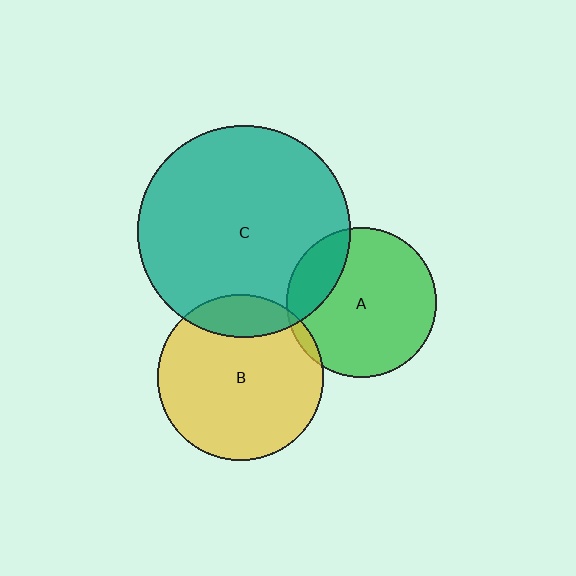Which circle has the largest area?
Circle C (teal).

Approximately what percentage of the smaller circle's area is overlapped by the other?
Approximately 20%.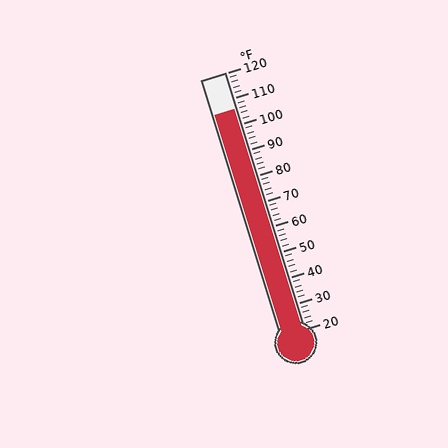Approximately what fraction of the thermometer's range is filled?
The thermometer is filled to approximately 85% of its range.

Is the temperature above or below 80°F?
The temperature is above 80°F.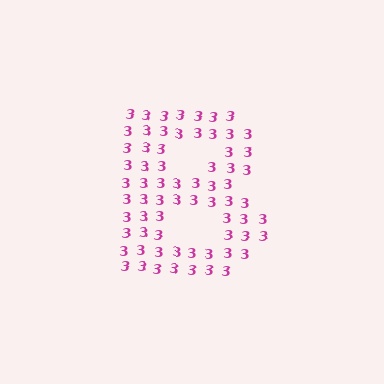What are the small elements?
The small elements are digit 3's.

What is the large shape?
The large shape is the letter B.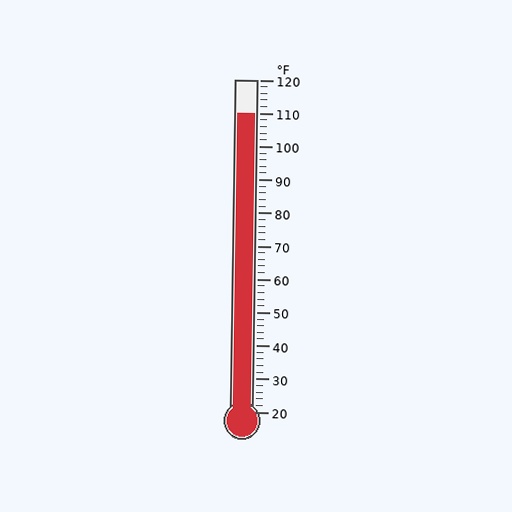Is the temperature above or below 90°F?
The temperature is above 90°F.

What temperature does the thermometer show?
The thermometer shows approximately 110°F.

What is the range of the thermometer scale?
The thermometer scale ranges from 20°F to 120°F.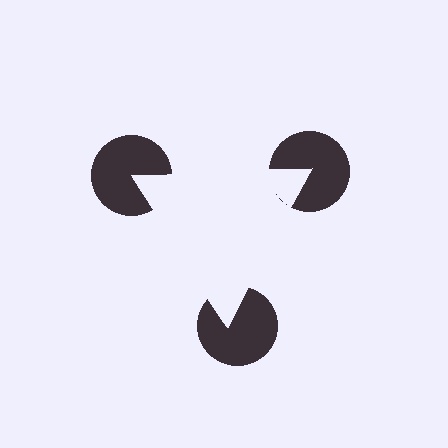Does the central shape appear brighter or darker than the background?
It typically appears slightly brighter than the background, even though no actual brightness change is drawn.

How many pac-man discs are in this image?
There are 3 — one at each vertex of the illusory triangle.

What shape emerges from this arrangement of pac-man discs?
An illusory triangle — its edges are inferred from the aligned wedge cuts in the pac-man discs, not physically drawn.